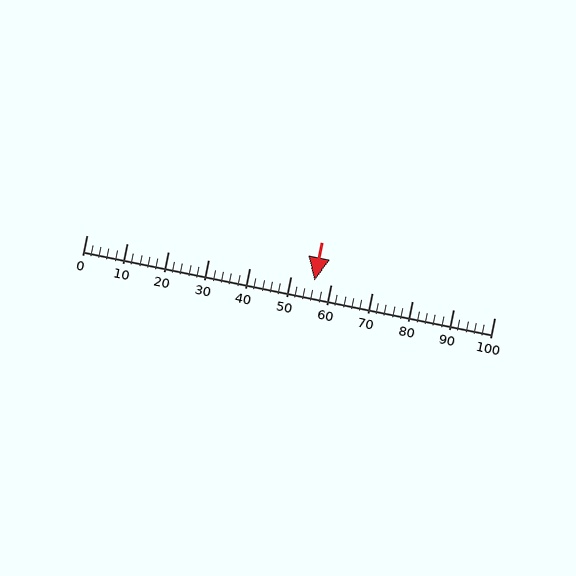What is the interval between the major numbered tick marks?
The major tick marks are spaced 10 units apart.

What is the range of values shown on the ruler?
The ruler shows values from 0 to 100.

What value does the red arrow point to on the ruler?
The red arrow points to approximately 56.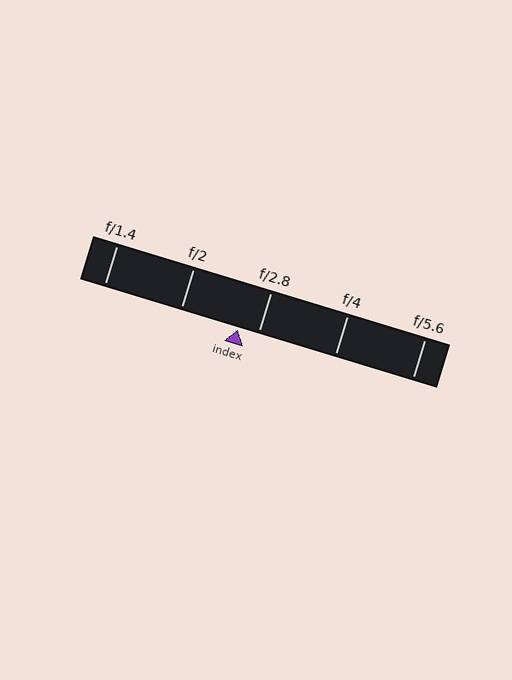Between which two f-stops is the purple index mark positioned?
The index mark is between f/2 and f/2.8.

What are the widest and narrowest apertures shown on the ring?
The widest aperture shown is f/1.4 and the narrowest is f/5.6.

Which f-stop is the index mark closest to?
The index mark is closest to f/2.8.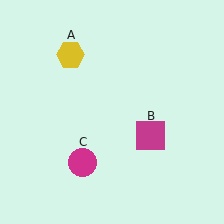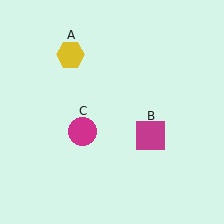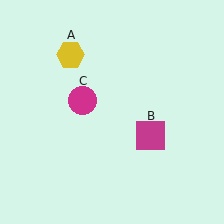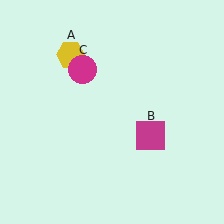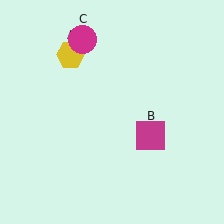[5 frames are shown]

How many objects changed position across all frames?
1 object changed position: magenta circle (object C).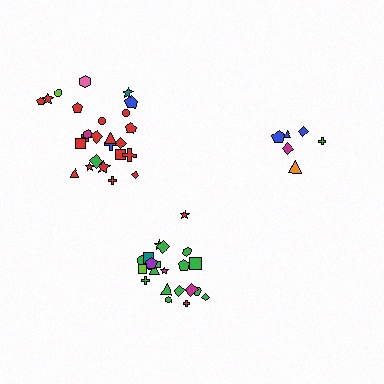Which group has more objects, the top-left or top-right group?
The top-left group.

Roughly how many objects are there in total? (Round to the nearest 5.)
Roughly 55 objects in total.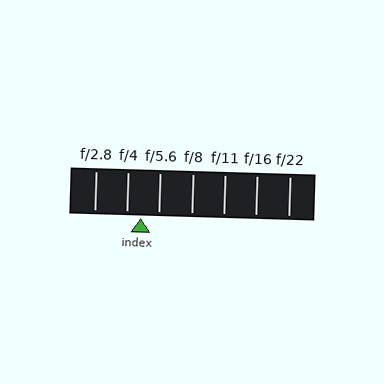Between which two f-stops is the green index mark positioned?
The index mark is between f/4 and f/5.6.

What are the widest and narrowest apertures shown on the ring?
The widest aperture shown is f/2.8 and the narrowest is f/22.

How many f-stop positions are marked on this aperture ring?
There are 7 f-stop positions marked.